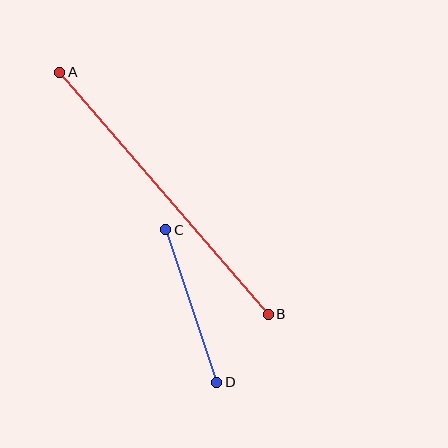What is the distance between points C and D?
The distance is approximately 161 pixels.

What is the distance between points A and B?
The distance is approximately 319 pixels.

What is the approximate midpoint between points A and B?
The midpoint is at approximately (164, 193) pixels.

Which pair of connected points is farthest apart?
Points A and B are farthest apart.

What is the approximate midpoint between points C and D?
The midpoint is at approximately (191, 306) pixels.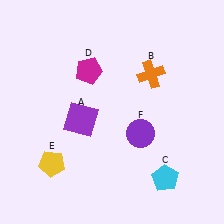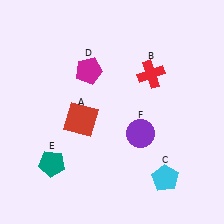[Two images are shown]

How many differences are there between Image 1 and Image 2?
There are 3 differences between the two images.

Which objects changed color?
A changed from purple to red. B changed from orange to red. E changed from yellow to teal.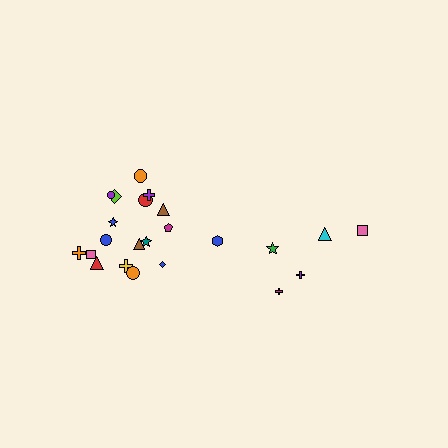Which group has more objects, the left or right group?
The left group.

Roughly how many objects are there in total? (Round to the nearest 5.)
Roughly 25 objects in total.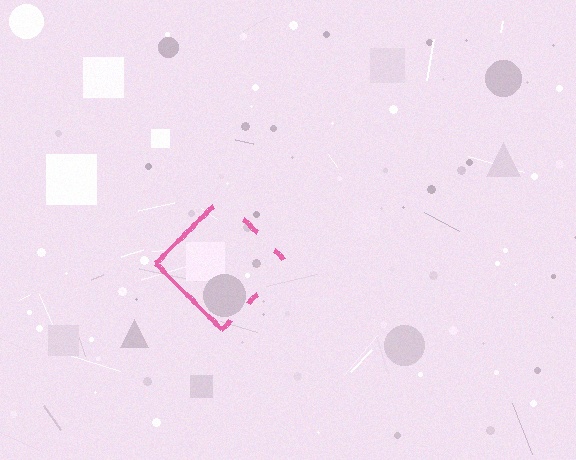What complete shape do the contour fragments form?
The contour fragments form a diamond.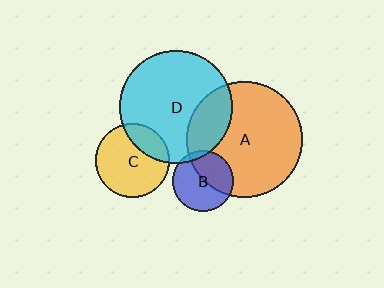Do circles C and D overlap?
Yes.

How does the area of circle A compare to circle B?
Approximately 3.7 times.